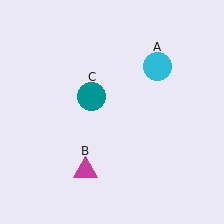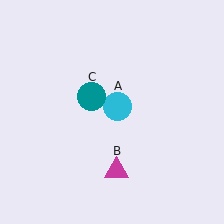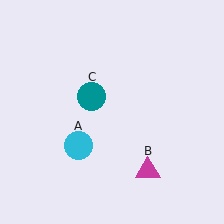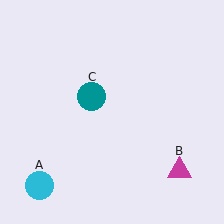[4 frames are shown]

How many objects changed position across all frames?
2 objects changed position: cyan circle (object A), magenta triangle (object B).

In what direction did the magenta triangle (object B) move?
The magenta triangle (object B) moved right.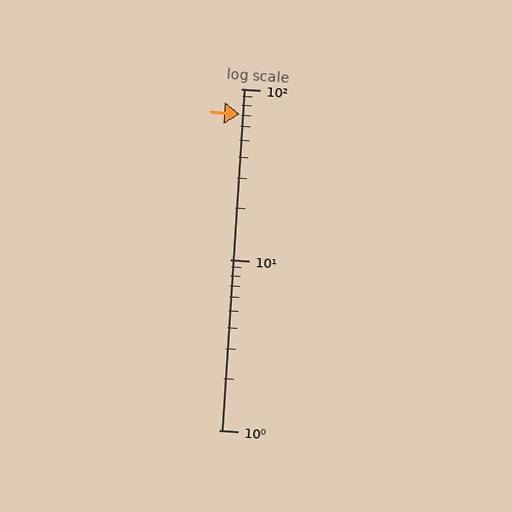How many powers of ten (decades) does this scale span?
The scale spans 2 decades, from 1 to 100.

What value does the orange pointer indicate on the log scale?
The pointer indicates approximately 71.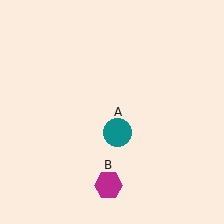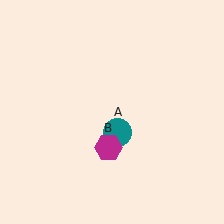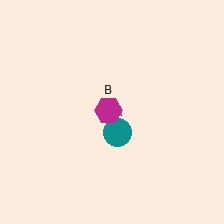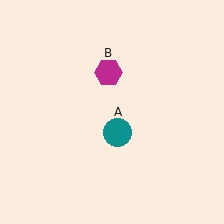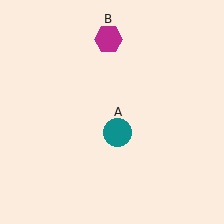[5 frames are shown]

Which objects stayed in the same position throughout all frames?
Teal circle (object A) remained stationary.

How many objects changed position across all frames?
1 object changed position: magenta hexagon (object B).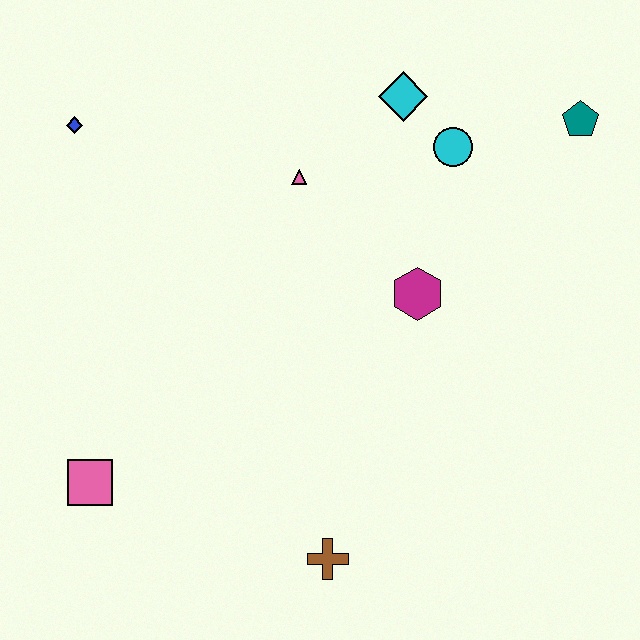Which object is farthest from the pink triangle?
The brown cross is farthest from the pink triangle.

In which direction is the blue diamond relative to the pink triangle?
The blue diamond is to the left of the pink triangle.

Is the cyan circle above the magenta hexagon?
Yes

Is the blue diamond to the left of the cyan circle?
Yes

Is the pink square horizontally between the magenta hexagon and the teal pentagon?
No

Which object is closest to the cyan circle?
The cyan diamond is closest to the cyan circle.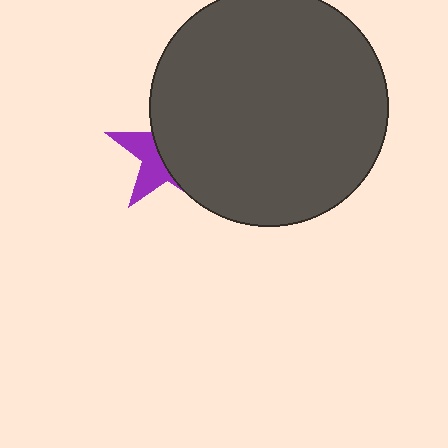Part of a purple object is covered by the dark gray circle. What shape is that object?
It is a star.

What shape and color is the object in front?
The object in front is a dark gray circle.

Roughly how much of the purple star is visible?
A small part of it is visible (roughly 37%).